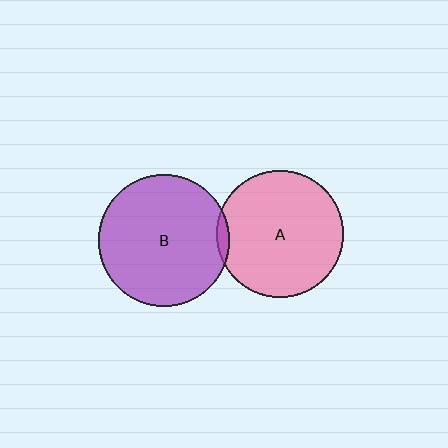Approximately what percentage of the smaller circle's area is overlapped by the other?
Approximately 5%.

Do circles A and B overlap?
Yes.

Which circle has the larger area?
Circle B (purple).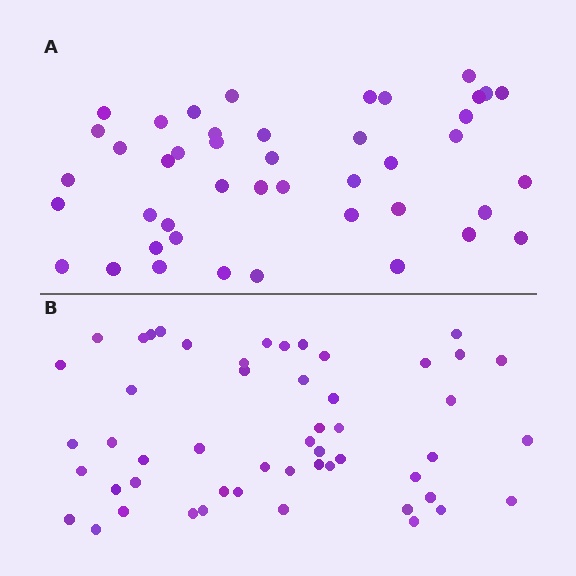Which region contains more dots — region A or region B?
Region B (the bottom region) has more dots.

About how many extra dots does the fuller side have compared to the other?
Region B has roughly 8 or so more dots than region A.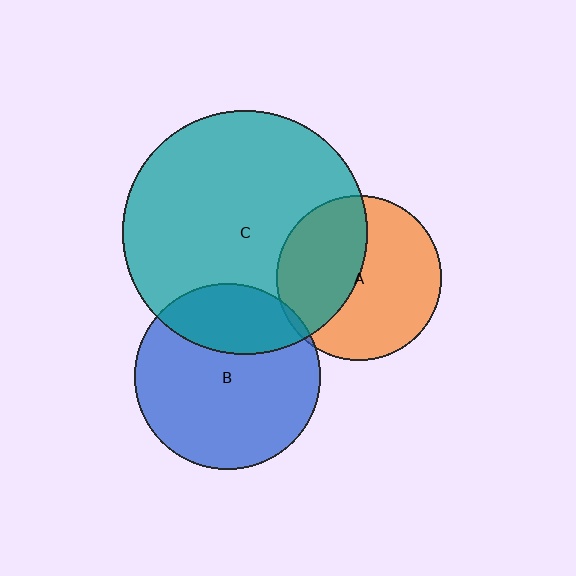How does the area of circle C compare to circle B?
Approximately 1.7 times.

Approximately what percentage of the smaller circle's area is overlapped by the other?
Approximately 5%.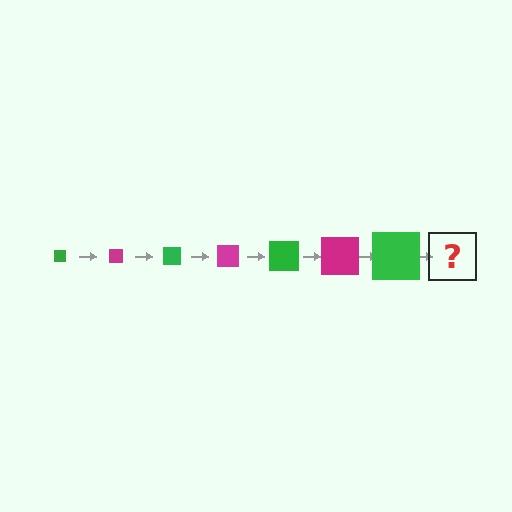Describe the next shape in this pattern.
It should be a magenta square, larger than the previous one.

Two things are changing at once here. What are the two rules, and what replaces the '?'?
The two rules are that the square grows larger each step and the color cycles through green and magenta. The '?' should be a magenta square, larger than the previous one.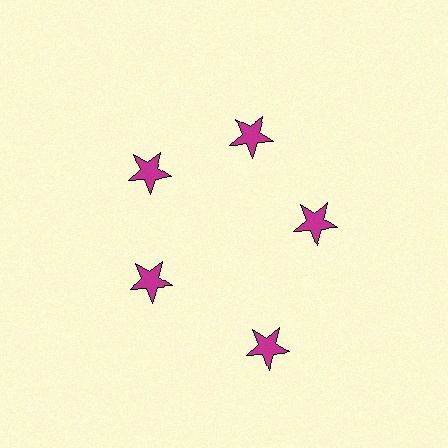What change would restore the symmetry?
The symmetry would be restored by moving it inward, back onto the ring so that all 5 stars sit at equal angles and equal distance from the center.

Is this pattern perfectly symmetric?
No. The 5 magenta stars are arranged in a ring, but one element near the 5 o'clock position is pushed outward from the center, breaking the 5-fold rotational symmetry.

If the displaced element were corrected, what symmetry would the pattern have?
It would have 5-fold rotational symmetry — the pattern would map onto itself every 72 degrees.